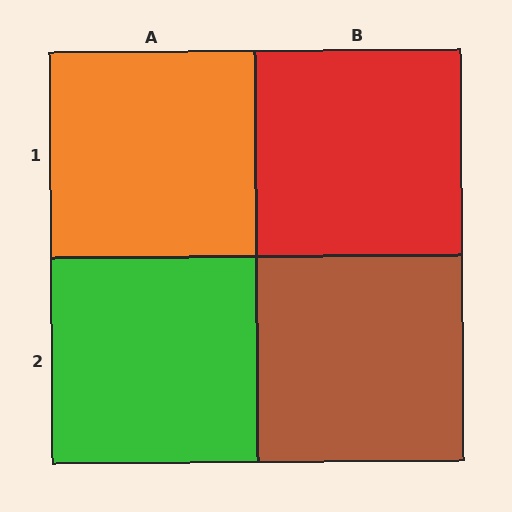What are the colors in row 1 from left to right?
Orange, red.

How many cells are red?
1 cell is red.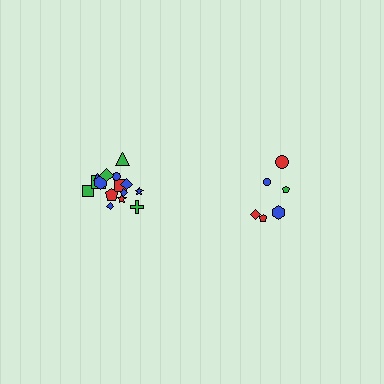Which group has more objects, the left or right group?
The left group.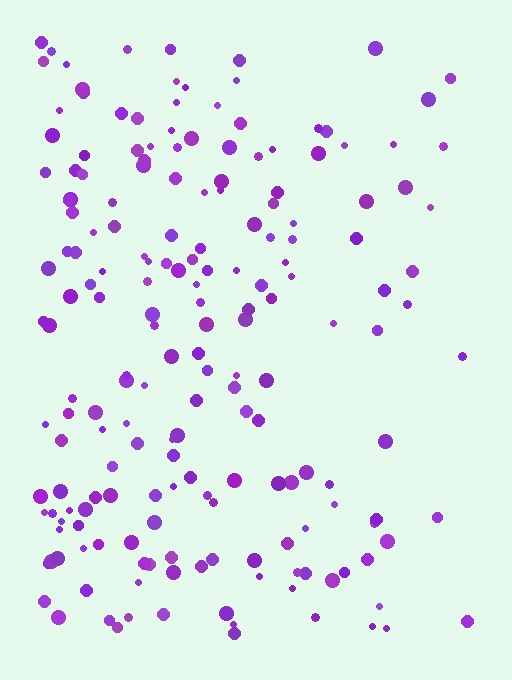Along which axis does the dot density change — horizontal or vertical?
Horizontal.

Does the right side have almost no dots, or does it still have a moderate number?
Still a moderate number, just noticeably fewer than the left.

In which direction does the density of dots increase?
From right to left, with the left side densest.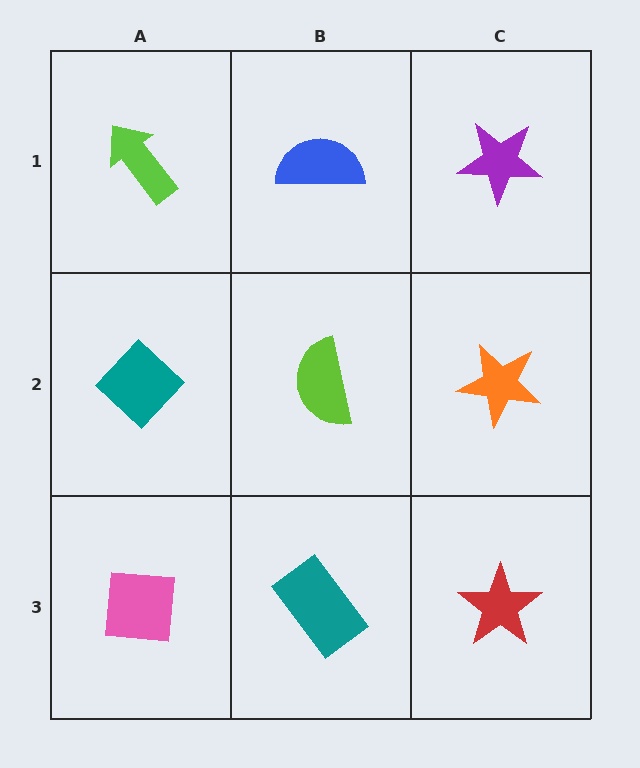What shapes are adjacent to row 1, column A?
A teal diamond (row 2, column A), a blue semicircle (row 1, column B).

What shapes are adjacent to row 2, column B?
A blue semicircle (row 1, column B), a teal rectangle (row 3, column B), a teal diamond (row 2, column A), an orange star (row 2, column C).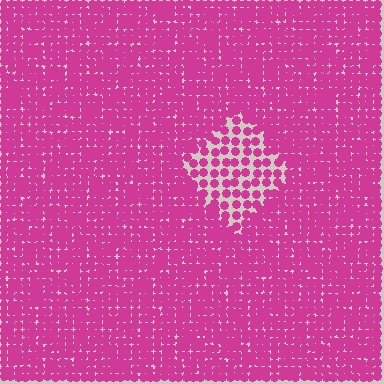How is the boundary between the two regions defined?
The boundary is defined by a change in element density (approximately 2.0x ratio). All elements are the same color, size, and shape.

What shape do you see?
I see a diamond.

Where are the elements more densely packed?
The elements are more densely packed outside the diamond boundary.